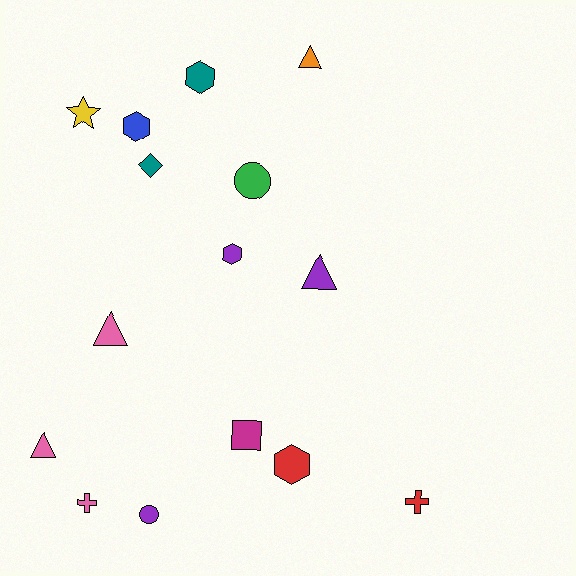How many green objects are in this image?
There is 1 green object.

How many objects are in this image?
There are 15 objects.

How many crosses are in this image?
There are 2 crosses.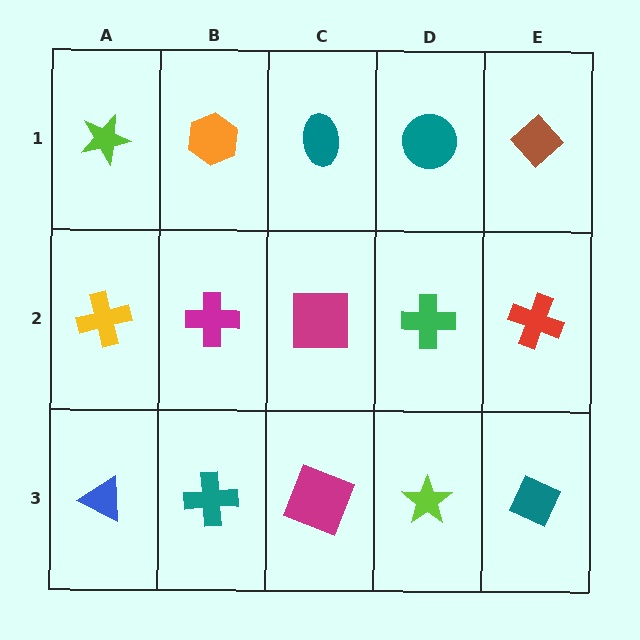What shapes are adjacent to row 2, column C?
A teal ellipse (row 1, column C), a magenta square (row 3, column C), a magenta cross (row 2, column B), a green cross (row 2, column D).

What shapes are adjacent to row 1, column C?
A magenta square (row 2, column C), an orange hexagon (row 1, column B), a teal circle (row 1, column D).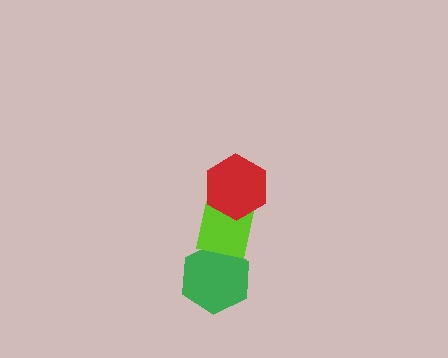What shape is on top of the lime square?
The red hexagon is on top of the lime square.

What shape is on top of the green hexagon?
The lime square is on top of the green hexagon.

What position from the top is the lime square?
The lime square is 2nd from the top.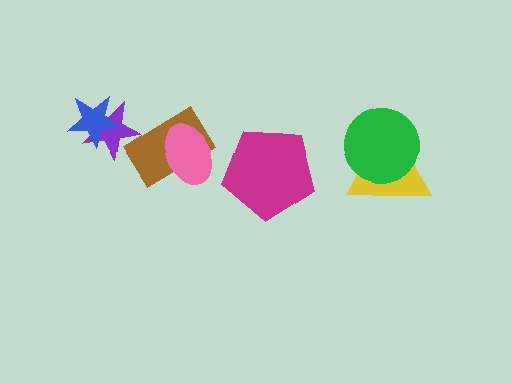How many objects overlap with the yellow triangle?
1 object overlaps with the yellow triangle.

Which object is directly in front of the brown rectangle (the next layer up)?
The pink ellipse is directly in front of the brown rectangle.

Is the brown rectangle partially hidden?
Yes, it is partially covered by another shape.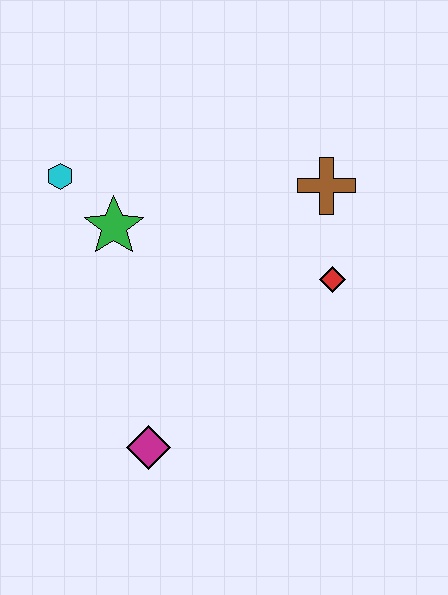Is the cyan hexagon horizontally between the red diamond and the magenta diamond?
No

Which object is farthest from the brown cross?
The magenta diamond is farthest from the brown cross.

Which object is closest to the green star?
The cyan hexagon is closest to the green star.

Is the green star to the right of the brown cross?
No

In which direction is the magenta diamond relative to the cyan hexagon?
The magenta diamond is below the cyan hexagon.